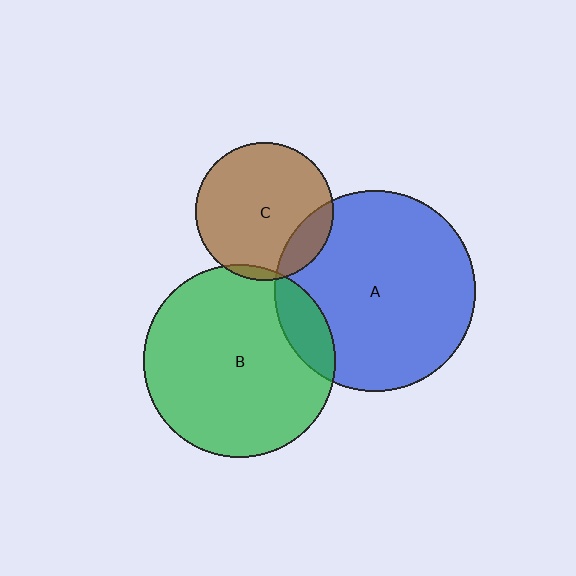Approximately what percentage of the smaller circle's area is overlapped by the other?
Approximately 15%.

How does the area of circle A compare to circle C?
Approximately 2.1 times.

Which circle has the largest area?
Circle A (blue).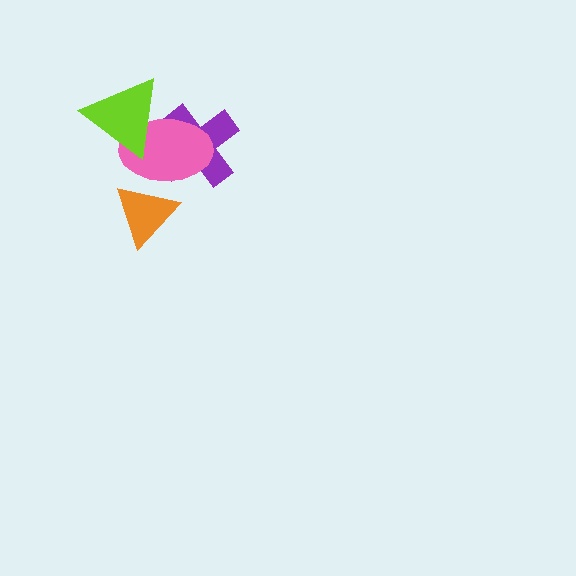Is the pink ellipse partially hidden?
Yes, it is partially covered by another shape.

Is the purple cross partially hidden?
Yes, it is partially covered by another shape.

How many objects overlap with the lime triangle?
2 objects overlap with the lime triangle.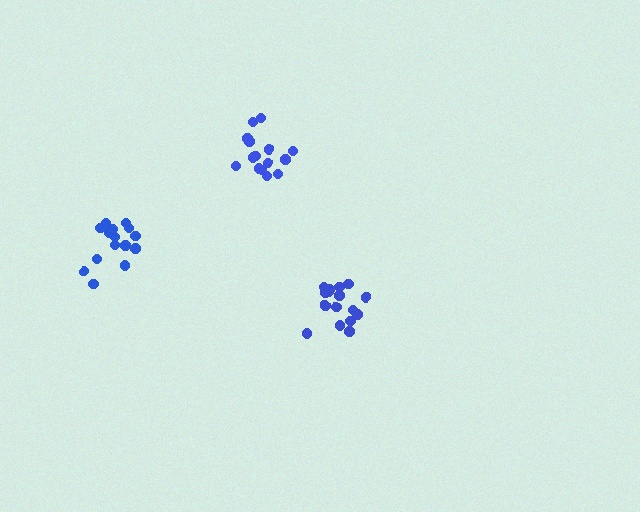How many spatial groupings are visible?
There are 3 spatial groupings.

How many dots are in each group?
Group 1: 16 dots, Group 2: 15 dots, Group 3: 15 dots (46 total).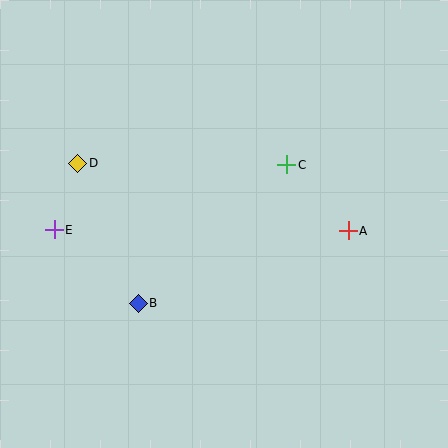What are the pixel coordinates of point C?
Point C is at (287, 165).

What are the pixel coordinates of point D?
Point D is at (78, 163).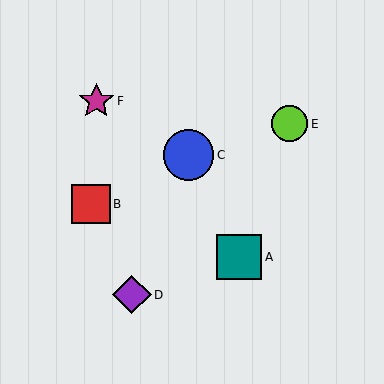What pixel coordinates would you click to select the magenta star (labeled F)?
Click at (96, 101) to select the magenta star F.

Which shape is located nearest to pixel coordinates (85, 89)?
The magenta star (labeled F) at (96, 101) is nearest to that location.